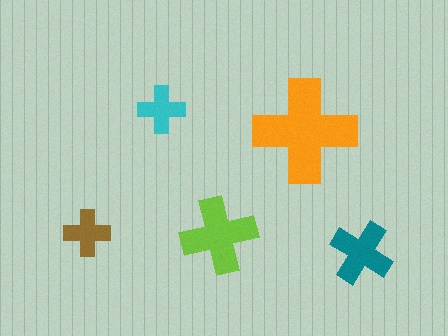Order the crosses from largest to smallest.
the orange one, the lime one, the teal one, the cyan one, the brown one.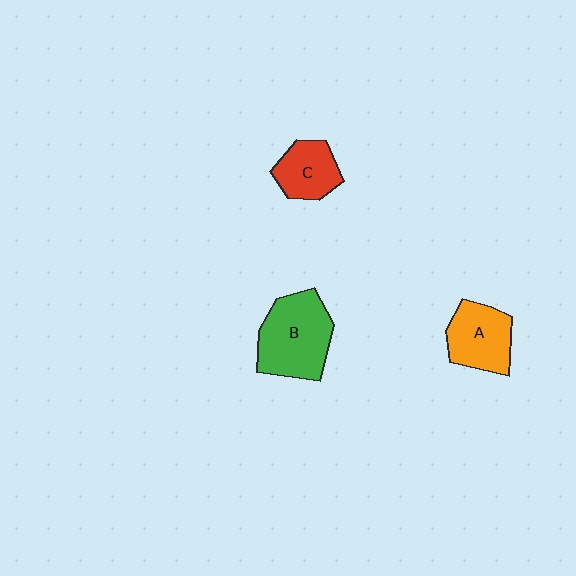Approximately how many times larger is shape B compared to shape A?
Approximately 1.4 times.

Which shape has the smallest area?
Shape C (red).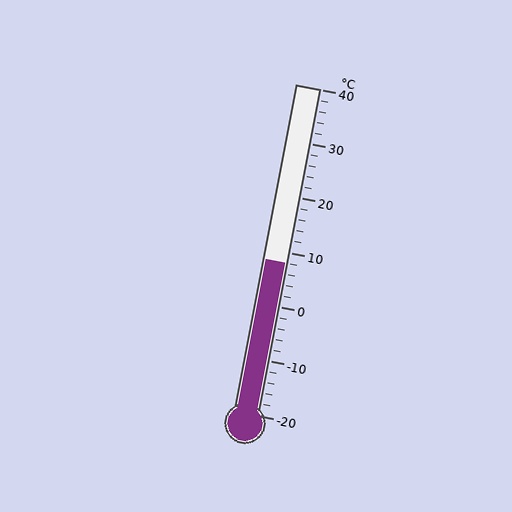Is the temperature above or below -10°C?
The temperature is above -10°C.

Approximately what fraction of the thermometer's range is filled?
The thermometer is filled to approximately 45% of its range.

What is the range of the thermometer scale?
The thermometer scale ranges from -20°C to 40°C.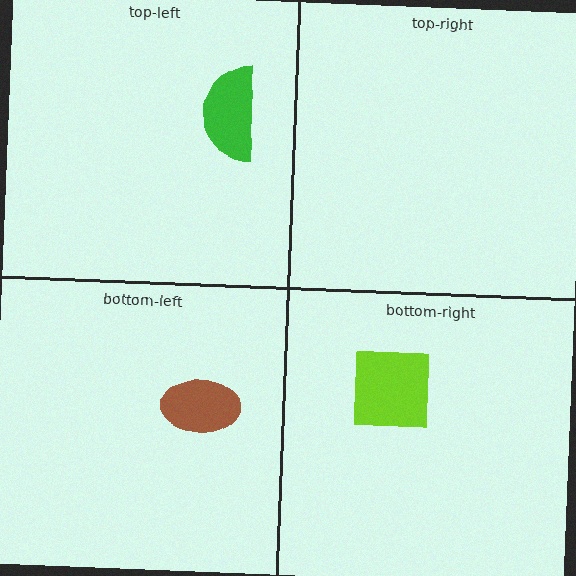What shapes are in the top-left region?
The green semicircle.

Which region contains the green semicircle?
The top-left region.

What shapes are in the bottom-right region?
The lime square.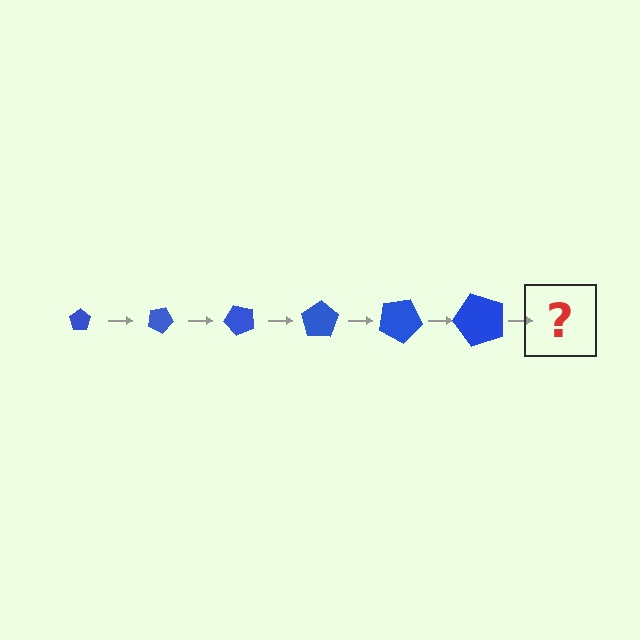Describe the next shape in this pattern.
It should be a pentagon, larger than the previous one and rotated 150 degrees from the start.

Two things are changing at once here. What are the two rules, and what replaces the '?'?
The two rules are that the pentagon grows larger each step and it rotates 25 degrees each step. The '?' should be a pentagon, larger than the previous one and rotated 150 degrees from the start.